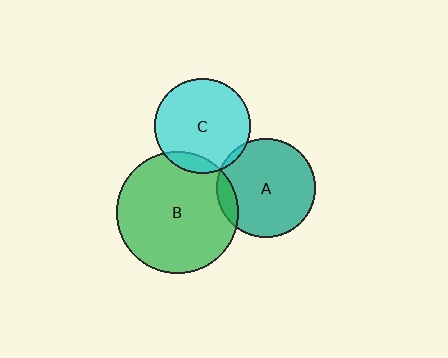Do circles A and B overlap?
Yes.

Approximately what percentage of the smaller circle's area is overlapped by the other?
Approximately 10%.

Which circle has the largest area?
Circle B (green).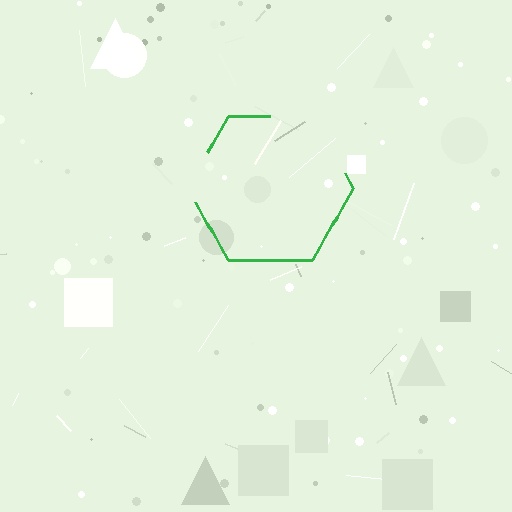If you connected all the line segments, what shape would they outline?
They would outline a hexagon.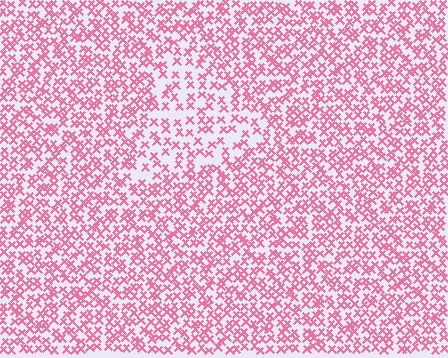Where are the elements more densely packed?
The elements are more densely packed outside the triangle boundary.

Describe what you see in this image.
The image contains small pink elements arranged at two different densities. A triangle-shaped region is visible where the elements are less densely packed than the surrounding area.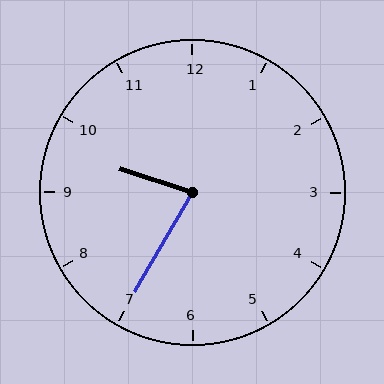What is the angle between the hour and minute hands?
Approximately 78 degrees.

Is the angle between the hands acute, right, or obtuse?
It is acute.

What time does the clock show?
9:35.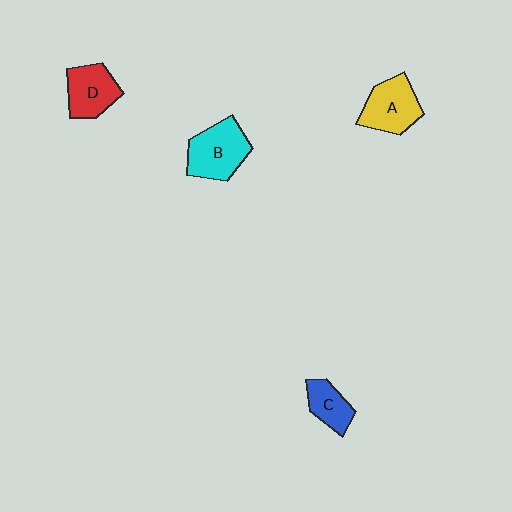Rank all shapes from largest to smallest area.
From largest to smallest: B (cyan), A (yellow), D (red), C (blue).